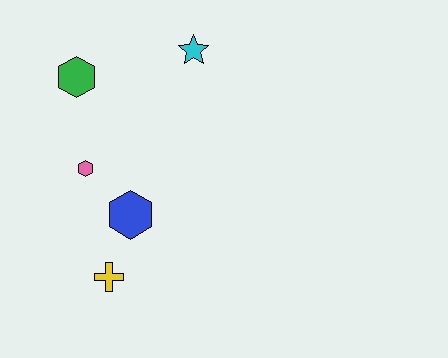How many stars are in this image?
There is 1 star.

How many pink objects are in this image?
There is 1 pink object.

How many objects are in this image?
There are 5 objects.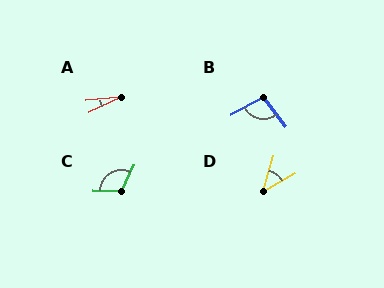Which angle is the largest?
C, at approximately 115 degrees.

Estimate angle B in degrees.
Approximately 99 degrees.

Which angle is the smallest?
A, at approximately 20 degrees.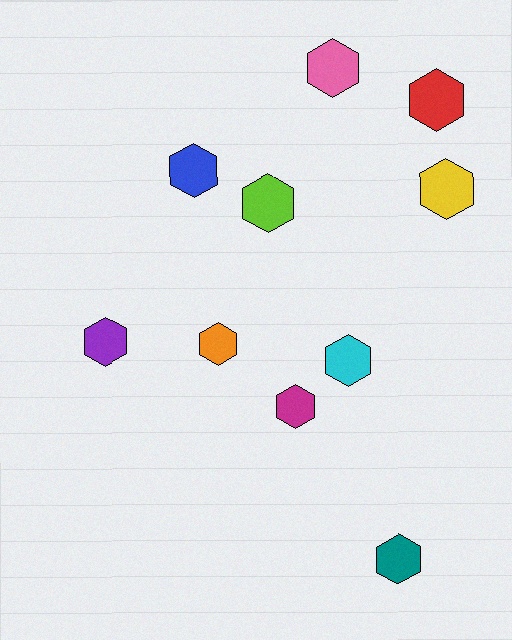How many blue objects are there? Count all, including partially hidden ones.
There is 1 blue object.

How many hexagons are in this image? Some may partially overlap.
There are 10 hexagons.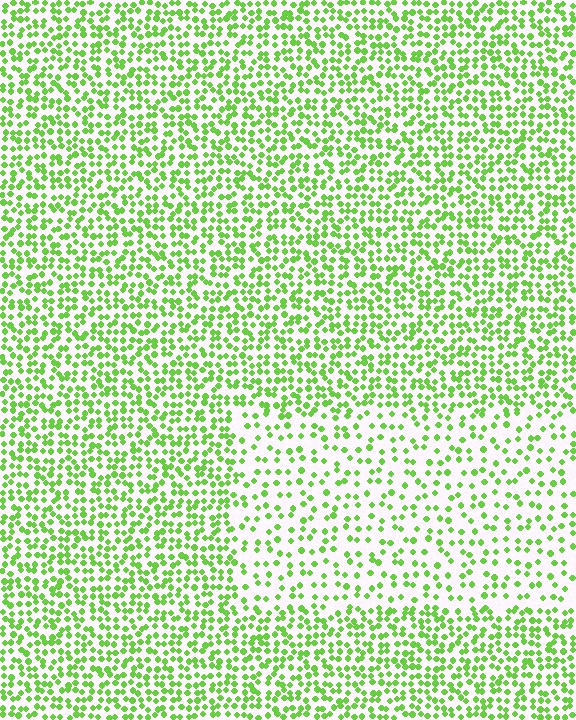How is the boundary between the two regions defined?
The boundary is defined by a change in element density (approximately 2.0x ratio). All elements are the same color, size, and shape.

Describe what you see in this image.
The image contains small lime elements arranged at two different densities. A rectangle-shaped region is visible where the elements are less densely packed than the surrounding area.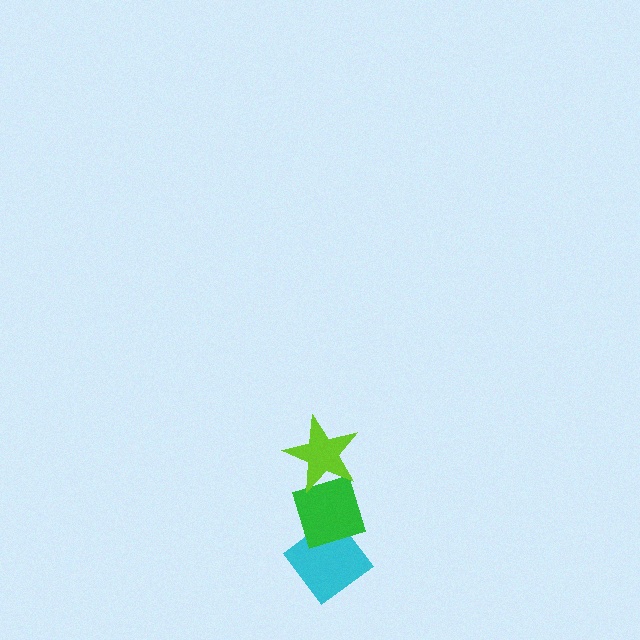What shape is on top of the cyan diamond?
The green diamond is on top of the cyan diamond.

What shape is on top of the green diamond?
The lime star is on top of the green diamond.